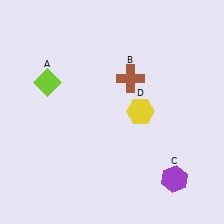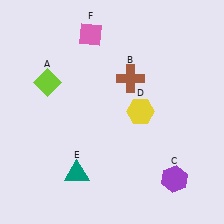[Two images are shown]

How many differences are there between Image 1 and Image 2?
There are 2 differences between the two images.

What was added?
A teal triangle (E), a pink diamond (F) were added in Image 2.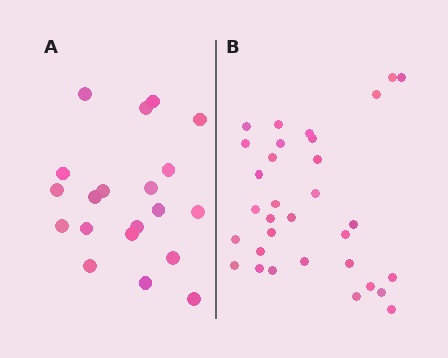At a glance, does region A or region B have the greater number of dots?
Region B (the right region) has more dots.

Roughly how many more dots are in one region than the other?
Region B has roughly 12 or so more dots than region A.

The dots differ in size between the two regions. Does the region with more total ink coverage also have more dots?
No. Region A has more total ink coverage because its dots are larger, but region B actually contains more individual dots. Total area can be misleading — the number of items is what matters here.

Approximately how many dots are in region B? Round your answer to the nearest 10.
About 30 dots. (The exact count is 32, which rounds to 30.)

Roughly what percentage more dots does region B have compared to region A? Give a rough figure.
About 60% more.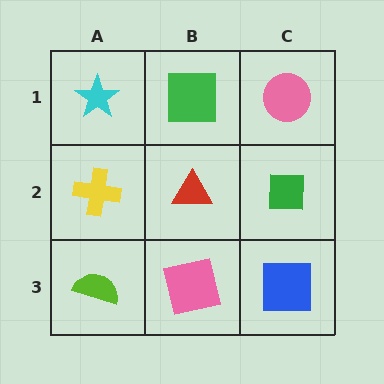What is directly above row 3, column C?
A green square.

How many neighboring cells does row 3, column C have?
2.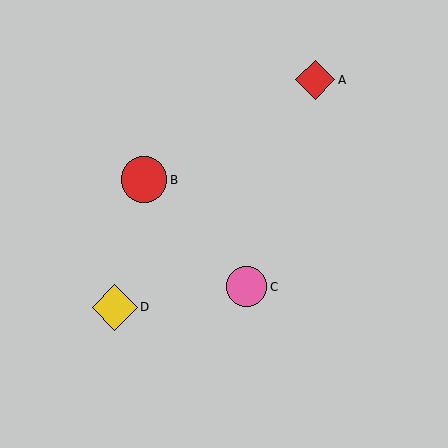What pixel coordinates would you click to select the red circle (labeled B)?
Click at (144, 180) to select the red circle B.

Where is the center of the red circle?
The center of the red circle is at (144, 180).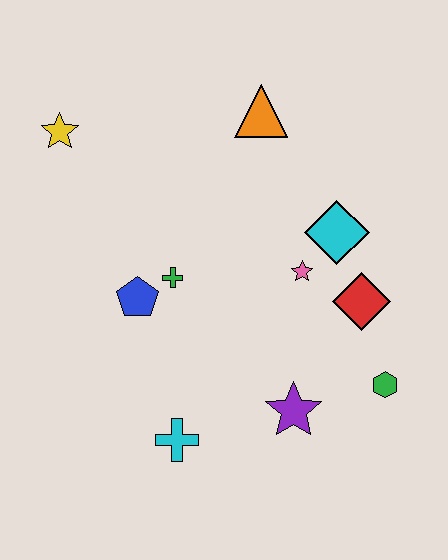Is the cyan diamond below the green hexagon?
No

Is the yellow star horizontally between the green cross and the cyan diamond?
No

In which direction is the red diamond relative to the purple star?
The red diamond is above the purple star.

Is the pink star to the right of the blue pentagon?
Yes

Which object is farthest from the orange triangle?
The cyan cross is farthest from the orange triangle.